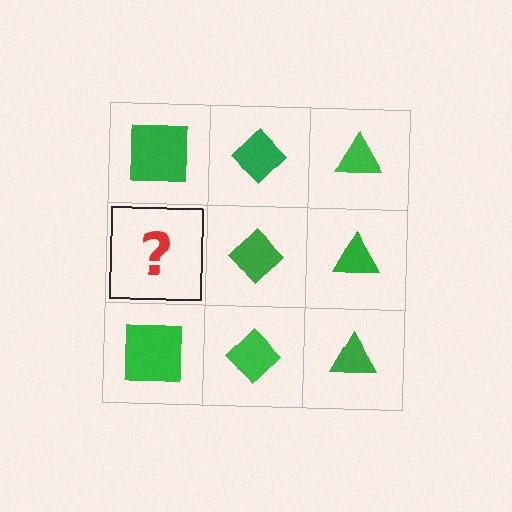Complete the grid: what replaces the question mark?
The question mark should be replaced with a green square.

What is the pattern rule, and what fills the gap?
The rule is that each column has a consistent shape. The gap should be filled with a green square.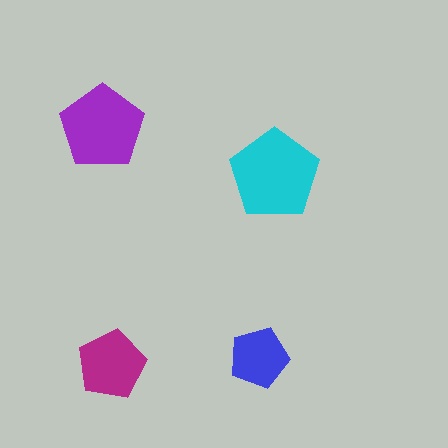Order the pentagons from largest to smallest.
the cyan one, the purple one, the magenta one, the blue one.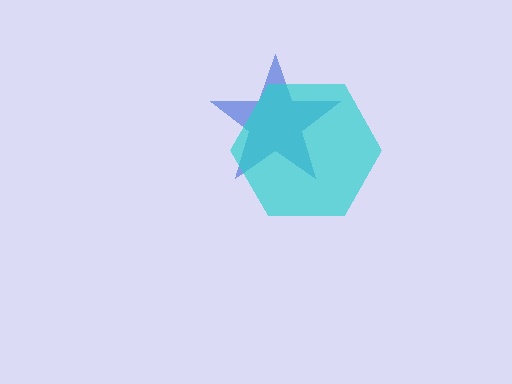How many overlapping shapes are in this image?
There are 2 overlapping shapes in the image.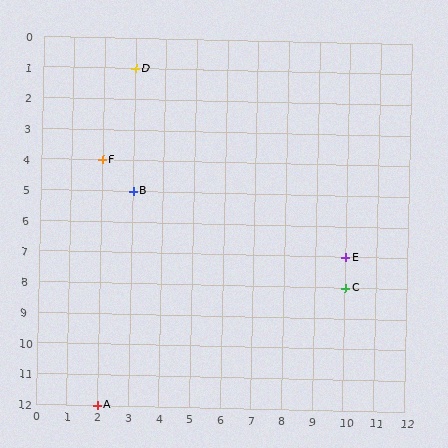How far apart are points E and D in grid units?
Points E and D are 7 columns and 6 rows apart (about 9.2 grid units diagonally).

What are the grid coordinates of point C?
Point C is at grid coordinates (10, 8).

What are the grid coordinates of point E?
Point E is at grid coordinates (10, 7).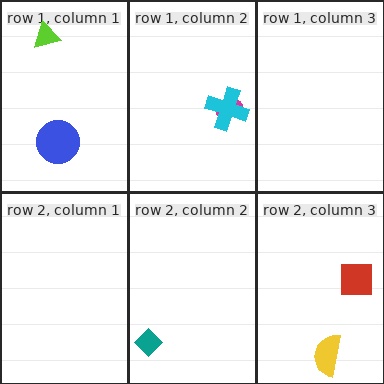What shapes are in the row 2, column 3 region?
The red square, the yellow semicircle.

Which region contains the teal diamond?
The row 2, column 2 region.